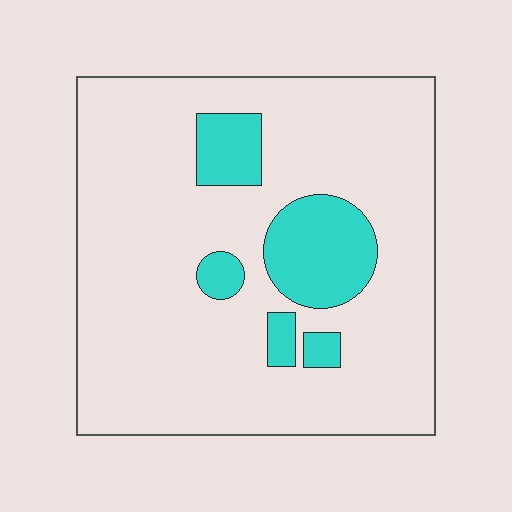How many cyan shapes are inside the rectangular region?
5.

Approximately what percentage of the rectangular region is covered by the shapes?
Approximately 15%.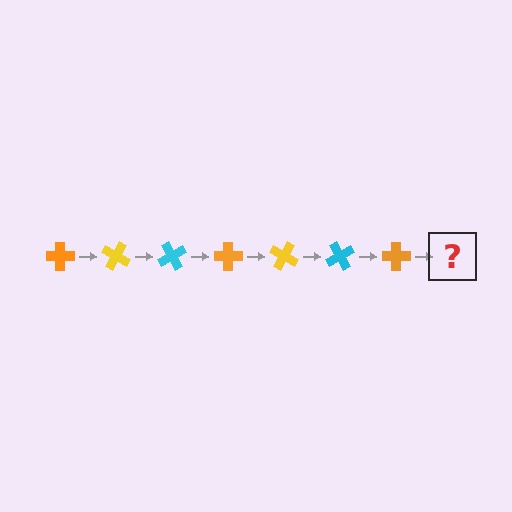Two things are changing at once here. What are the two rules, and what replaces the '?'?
The two rules are that it rotates 30 degrees each step and the color cycles through orange, yellow, and cyan. The '?' should be a yellow cross, rotated 210 degrees from the start.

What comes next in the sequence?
The next element should be a yellow cross, rotated 210 degrees from the start.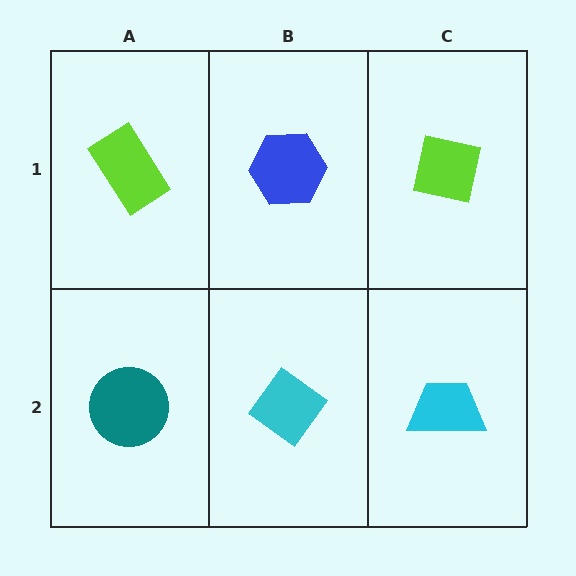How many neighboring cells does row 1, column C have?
2.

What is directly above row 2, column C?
A lime square.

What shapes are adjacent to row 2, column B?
A blue hexagon (row 1, column B), a teal circle (row 2, column A), a cyan trapezoid (row 2, column C).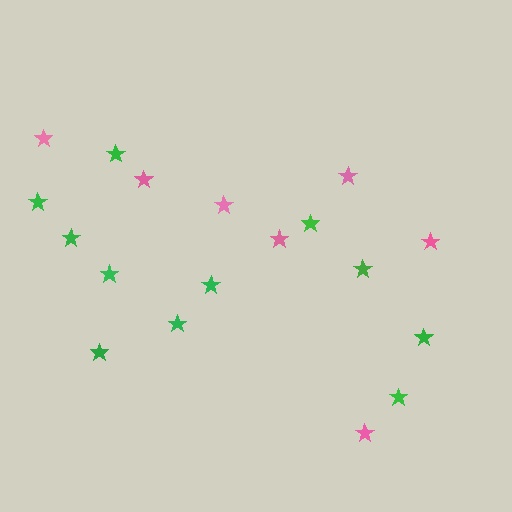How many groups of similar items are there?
There are 2 groups: one group of pink stars (7) and one group of green stars (11).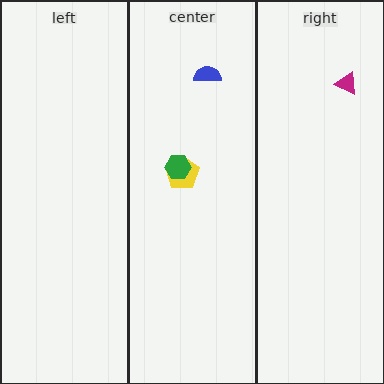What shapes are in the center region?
The blue semicircle, the yellow pentagon, the green hexagon.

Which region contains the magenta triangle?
The right region.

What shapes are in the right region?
The magenta triangle.